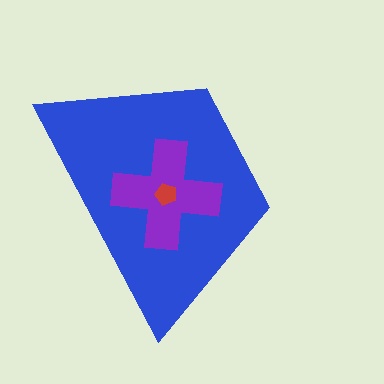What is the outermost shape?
The blue trapezoid.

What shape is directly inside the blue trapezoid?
The purple cross.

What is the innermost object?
The red pentagon.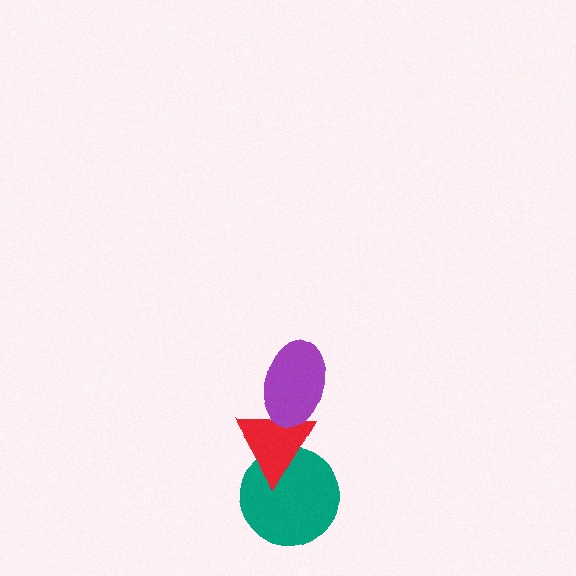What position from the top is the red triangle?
The red triangle is 2nd from the top.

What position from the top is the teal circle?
The teal circle is 3rd from the top.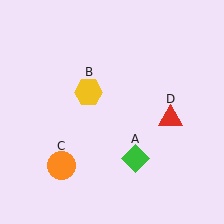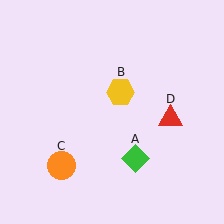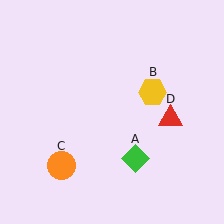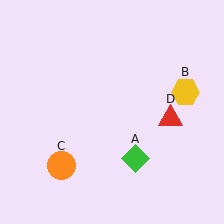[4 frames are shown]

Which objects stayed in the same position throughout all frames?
Green diamond (object A) and orange circle (object C) and red triangle (object D) remained stationary.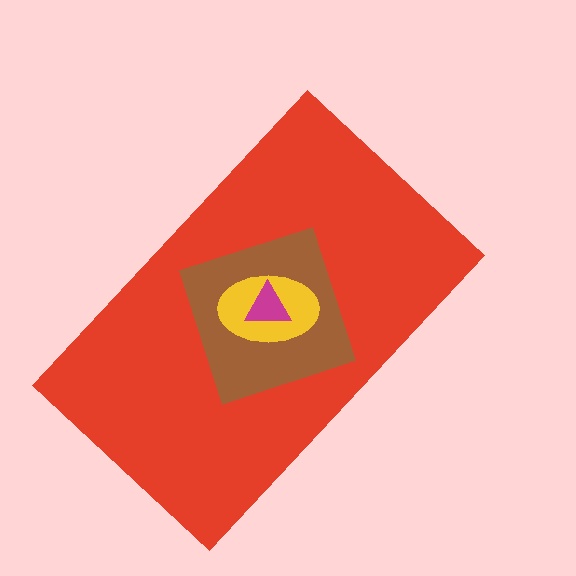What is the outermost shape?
The red rectangle.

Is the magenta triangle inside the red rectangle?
Yes.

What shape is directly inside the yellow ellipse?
The magenta triangle.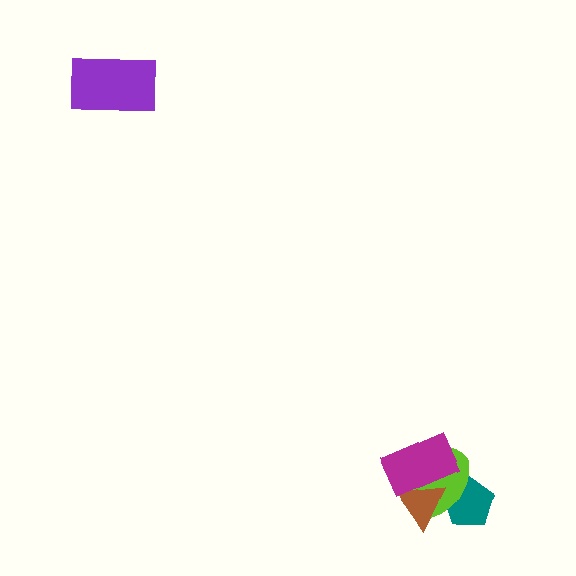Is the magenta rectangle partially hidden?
No, no other shape covers it.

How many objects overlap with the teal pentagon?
2 objects overlap with the teal pentagon.